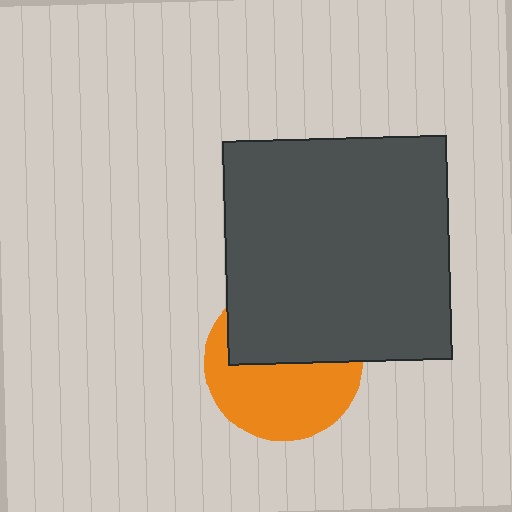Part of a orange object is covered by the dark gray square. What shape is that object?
It is a circle.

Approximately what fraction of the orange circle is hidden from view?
Roughly 47% of the orange circle is hidden behind the dark gray square.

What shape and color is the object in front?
The object in front is a dark gray square.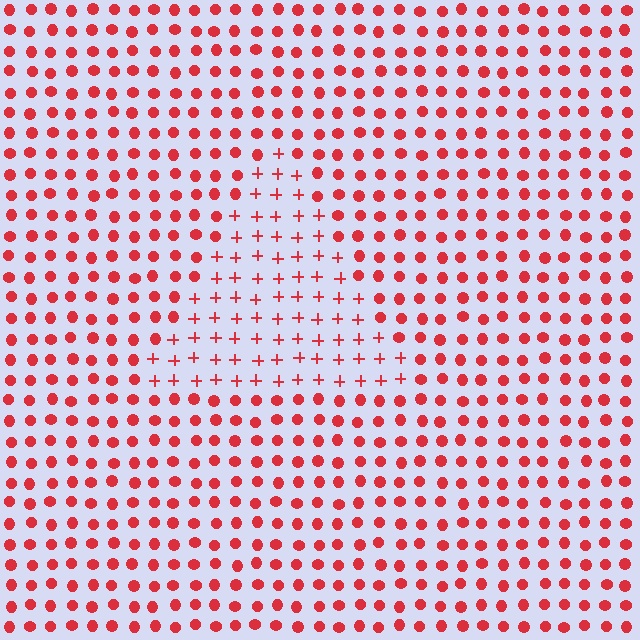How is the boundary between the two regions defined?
The boundary is defined by a change in element shape: plus signs inside vs. circles outside. All elements share the same color and spacing.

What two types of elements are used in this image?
The image uses plus signs inside the triangle region and circles outside it.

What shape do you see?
I see a triangle.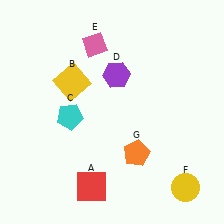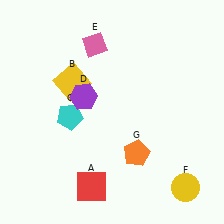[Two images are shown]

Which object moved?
The purple hexagon (D) moved left.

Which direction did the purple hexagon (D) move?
The purple hexagon (D) moved left.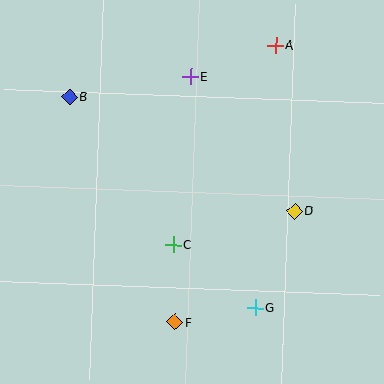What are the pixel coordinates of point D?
Point D is at (295, 211).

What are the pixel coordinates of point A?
Point A is at (276, 45).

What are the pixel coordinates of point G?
Point G is at (255, 308).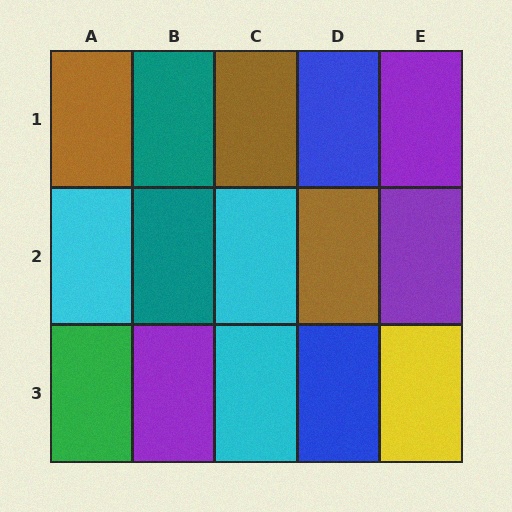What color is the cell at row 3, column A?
Green.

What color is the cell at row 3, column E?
Yellow.